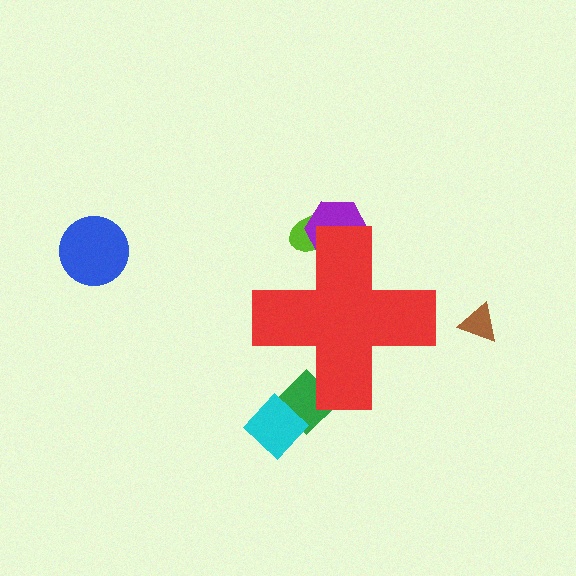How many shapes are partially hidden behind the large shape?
3 shapes are partially hidden.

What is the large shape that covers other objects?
A red cross.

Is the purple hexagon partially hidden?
Yes, the purple hexagon is partially hidden behind the red cross.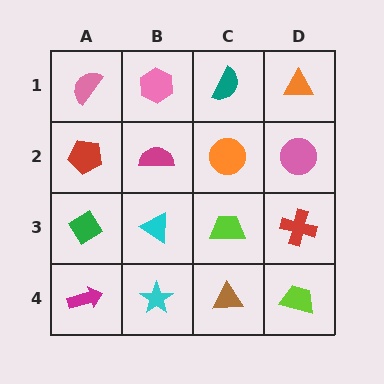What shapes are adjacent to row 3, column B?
A magenta semicircle (row 2, column B), a cyan star (row 4, column B), a green diamond (row 3, column A), a lime trapezoid (row 3, column C).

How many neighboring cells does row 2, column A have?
3.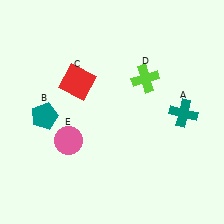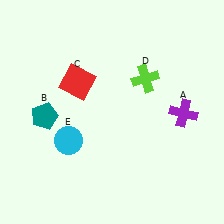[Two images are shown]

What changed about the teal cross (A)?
In Image 1, A is teal. In Image 2, it changed to purple.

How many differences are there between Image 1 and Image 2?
There are 2 differences between the two images.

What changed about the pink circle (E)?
In Image 1, E is pink. In Image 2, it changed to cyan.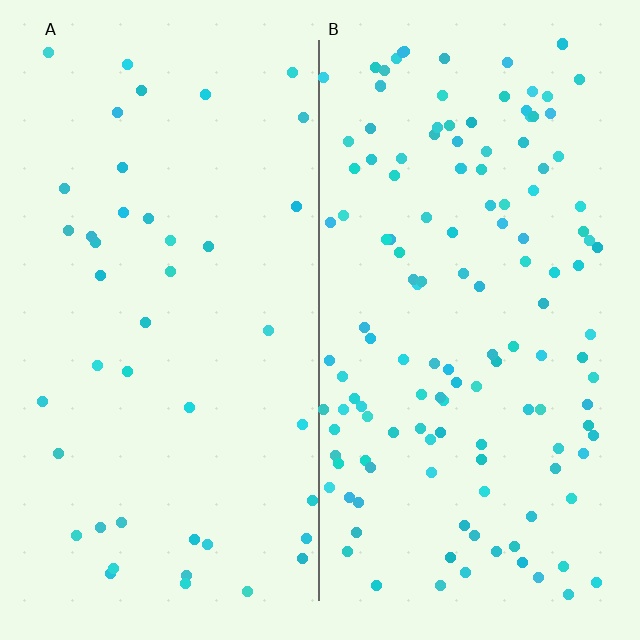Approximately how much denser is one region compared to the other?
Approximately 3.2× — region B over region A.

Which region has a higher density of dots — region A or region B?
B (the right).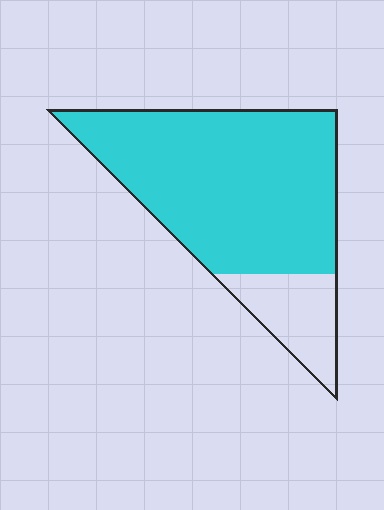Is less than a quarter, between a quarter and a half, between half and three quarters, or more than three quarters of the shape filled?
More than three quarters.